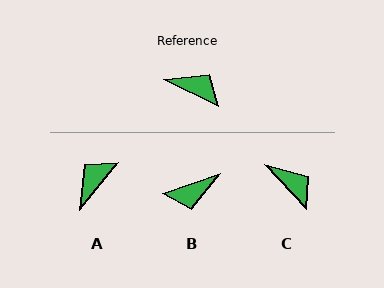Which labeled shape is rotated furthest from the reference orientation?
B, about 135 degrees away.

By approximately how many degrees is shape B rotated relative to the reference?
Approximately 135 degrees clockwise.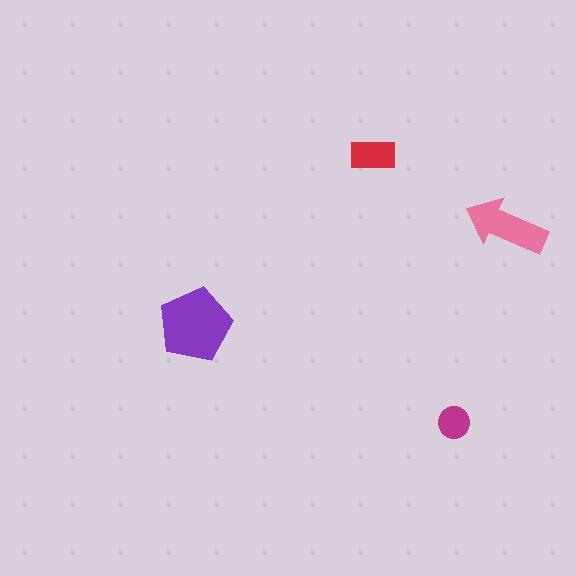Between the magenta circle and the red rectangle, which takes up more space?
The red rectangle.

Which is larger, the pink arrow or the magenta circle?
The pink arrow.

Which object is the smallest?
The magenta circle.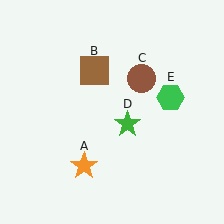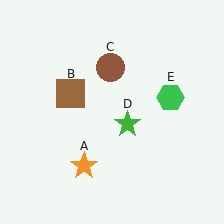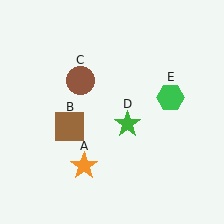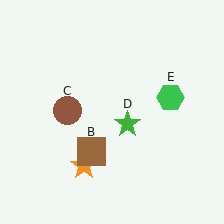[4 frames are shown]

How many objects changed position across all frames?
2 objects changed position: brown square (object B), brown circle (object C).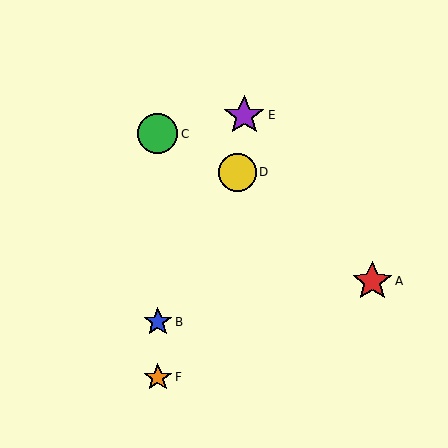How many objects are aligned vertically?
3 objects (B, C, F) are aligned vertically.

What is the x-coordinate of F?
Object F is at x≈158.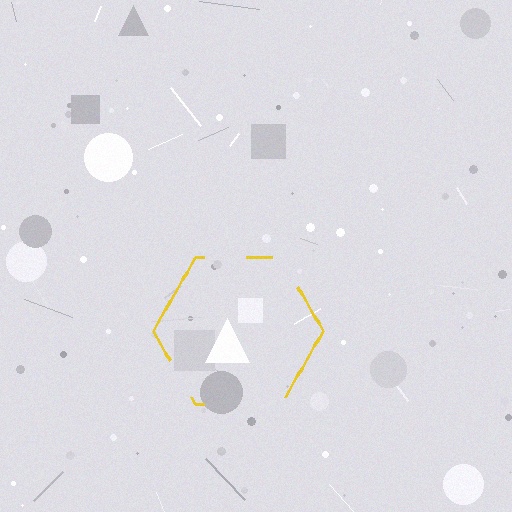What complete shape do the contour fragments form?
The contour fragments form a hexagon.